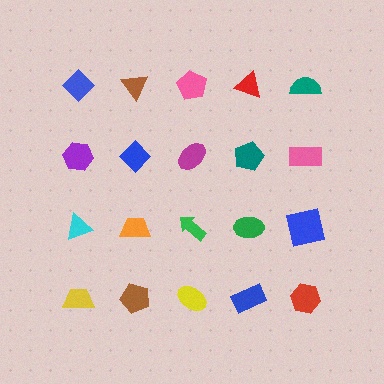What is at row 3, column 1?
A cyan triangle.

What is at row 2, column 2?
A blue diamond.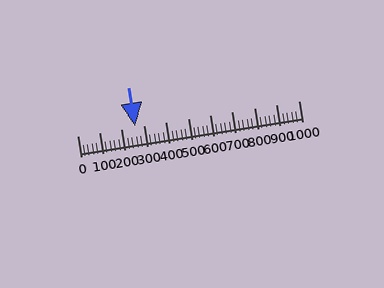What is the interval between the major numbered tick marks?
The major tick marks are spaced 100 units apart.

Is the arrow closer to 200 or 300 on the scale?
The arrow is closer to 300.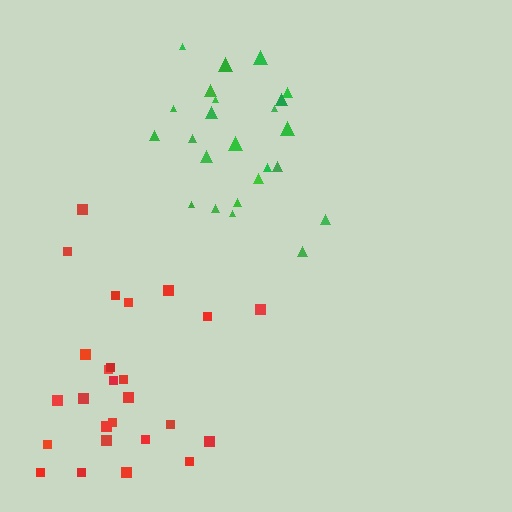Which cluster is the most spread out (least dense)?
Red.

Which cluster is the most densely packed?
Green.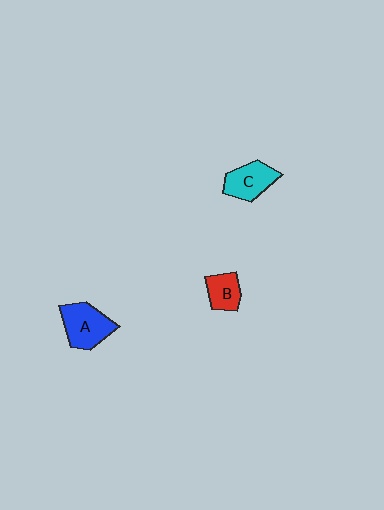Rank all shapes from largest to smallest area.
From largest to smallest: A (blue), C (cyan), B (red).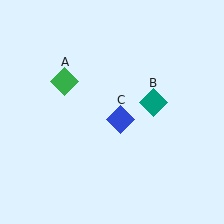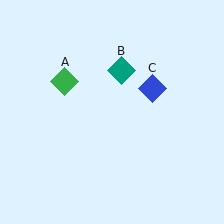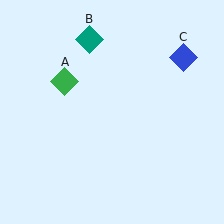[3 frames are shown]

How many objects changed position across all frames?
2 objects changed position: teal diamond (object B), blue diamond (object C).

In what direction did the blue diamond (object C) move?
The blue diamond (object C) moved up and to the right.